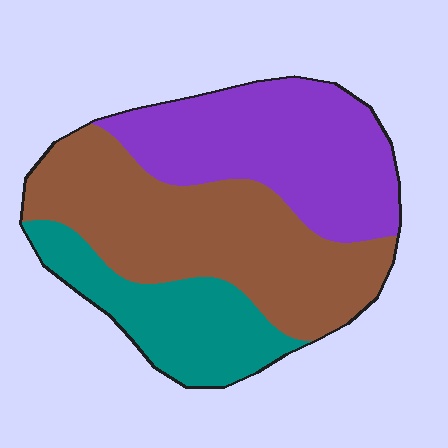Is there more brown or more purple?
Brown.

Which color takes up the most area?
Brown, at roughly 45%.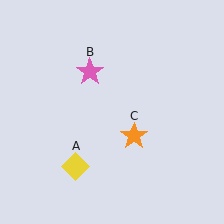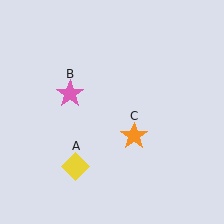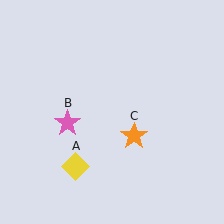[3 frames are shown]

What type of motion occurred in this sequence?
The pink star (object B) rotated counterclockwise around the center of the scene.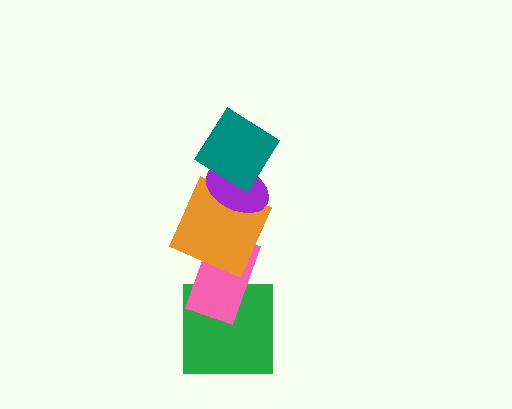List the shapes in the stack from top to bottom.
From top to bottom: the teal diamond, the purple ellipse, the orange square, the pink rectangle, the green square.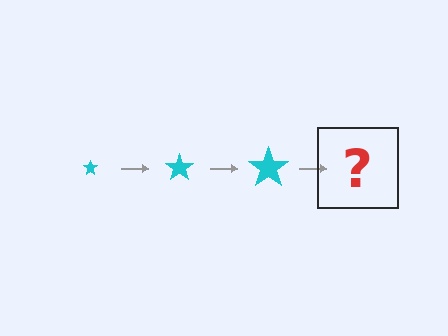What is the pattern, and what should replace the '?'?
The pattern is that the star gets progressively larger each step. The '?' should be a cyan star, larger than the previous one.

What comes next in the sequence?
The next element should be a cyan star, larger than the previous one.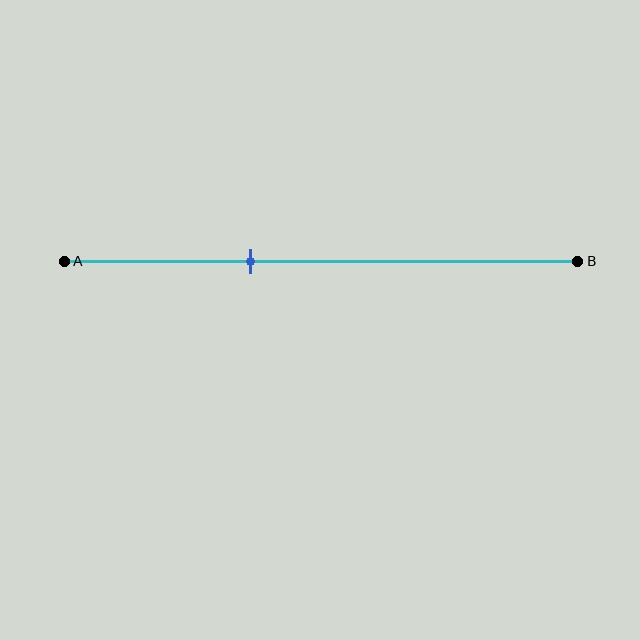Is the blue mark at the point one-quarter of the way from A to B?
No, the mark is at about 35% from A, not at the 25% one-quarter point.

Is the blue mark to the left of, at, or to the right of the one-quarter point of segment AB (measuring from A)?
The blue mark is to the right of the one-quarter point of segment AB.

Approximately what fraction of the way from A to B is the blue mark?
The blue mark is approximately 35% of the way from A to B.